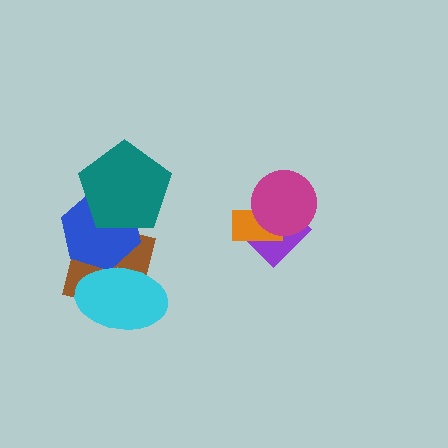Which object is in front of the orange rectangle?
The magenta circle is in front of the orange rectangle.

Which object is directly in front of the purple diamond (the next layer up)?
The orange rectangle is directly in front of the purple diamond.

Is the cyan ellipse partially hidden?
No, no other shape covers it.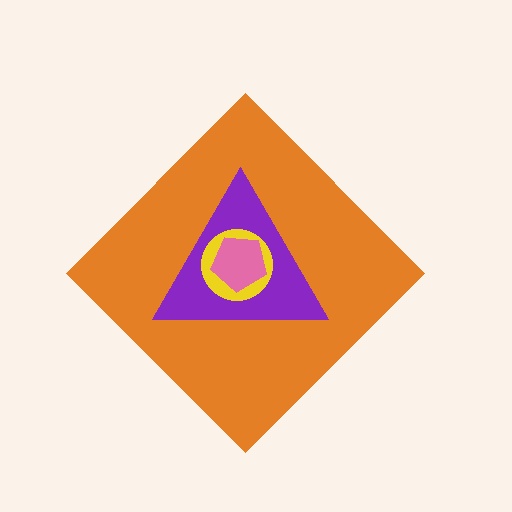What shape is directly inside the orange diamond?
The purple triangle.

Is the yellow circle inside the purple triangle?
Yes.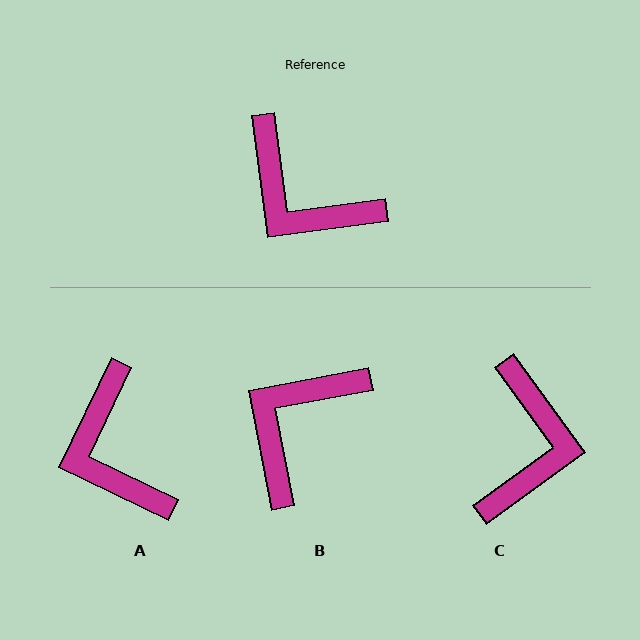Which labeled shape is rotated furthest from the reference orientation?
C, about 119 degrees away.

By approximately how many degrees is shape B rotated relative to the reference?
Approximately 87 degrees clockwise.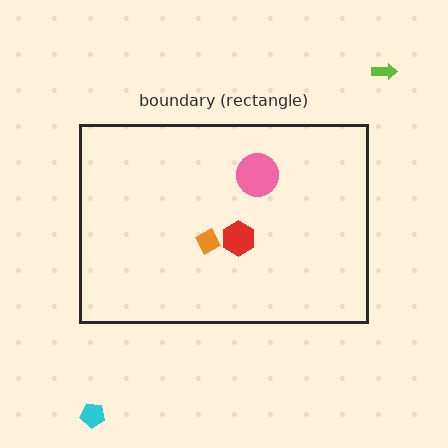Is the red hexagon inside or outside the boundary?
Inside.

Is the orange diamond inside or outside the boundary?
Inside.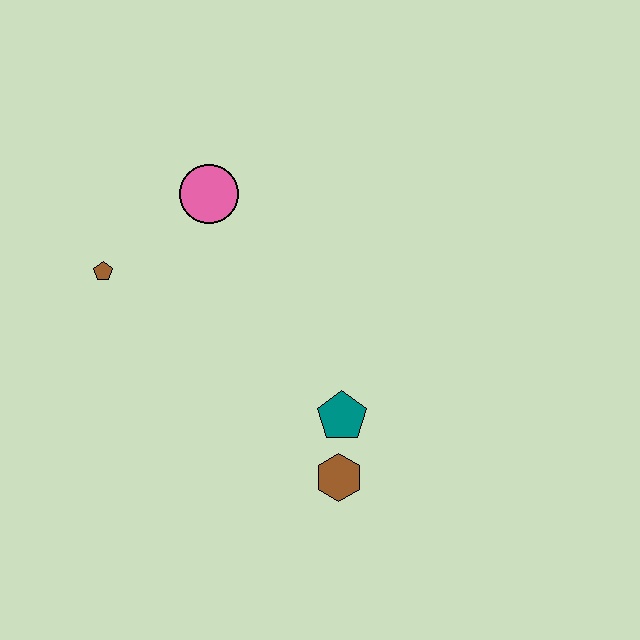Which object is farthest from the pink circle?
The brown hexagon is farthest from the pink circle.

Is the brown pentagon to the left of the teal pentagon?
Yes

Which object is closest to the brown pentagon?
The pink circle is closest to the brown pentagon.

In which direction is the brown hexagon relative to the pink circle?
The brown hexagon is below the pink circle.